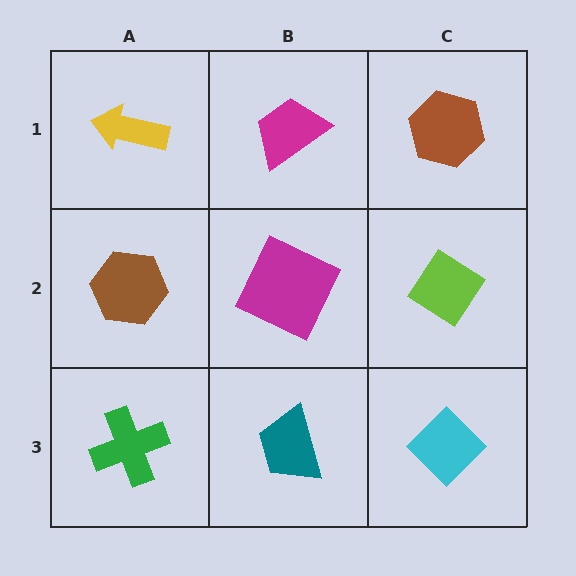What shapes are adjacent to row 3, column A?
A brown hexagon (row 2, column A), a teal trapezoid (row 3, column B).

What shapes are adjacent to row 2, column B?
A magenta trapezoid (row 1, column B), a teal trapezoid (row 3, column B), a brown hexagon (row 2, column A), a lime diamond (row 2, column C).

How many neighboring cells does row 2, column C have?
3.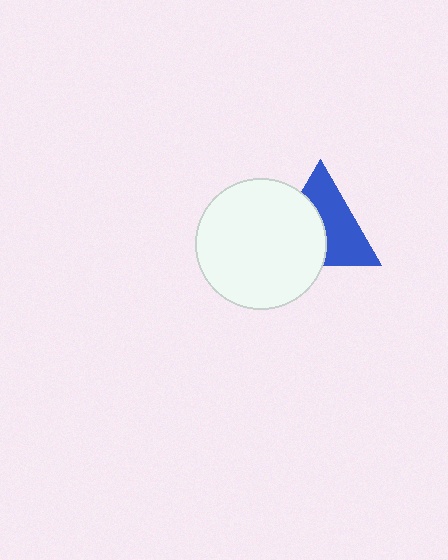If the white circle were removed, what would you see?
You would see the complete blue triangle.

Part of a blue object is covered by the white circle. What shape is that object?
It is a triangle.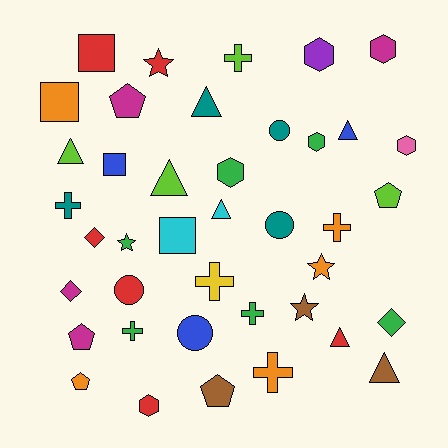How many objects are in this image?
There are 40 objects.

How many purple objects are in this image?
There is 1 purple object.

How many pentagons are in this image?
There are 5 pentagons.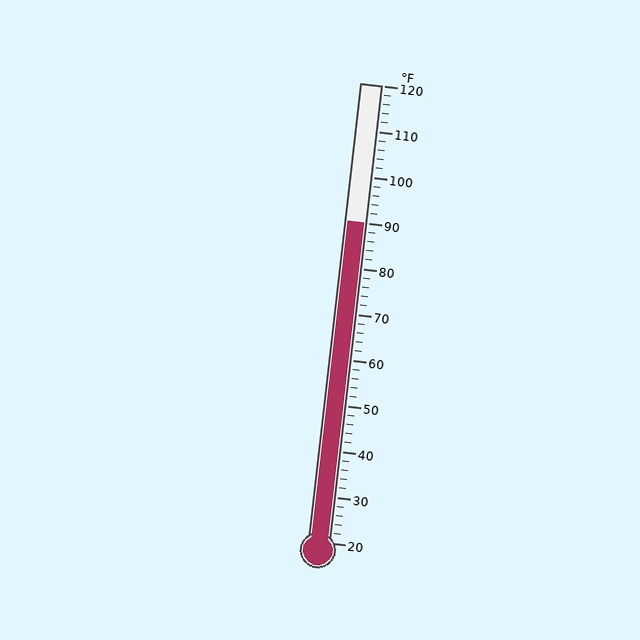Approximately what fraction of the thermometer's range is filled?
The thermometer is filled to approximately 70% of its range.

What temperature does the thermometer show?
The thermometer shows approximately 90°F.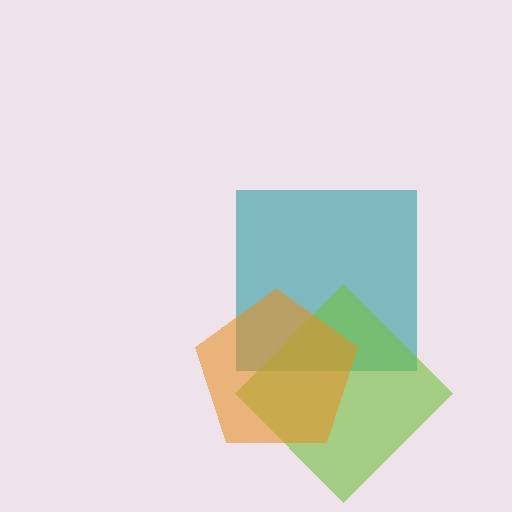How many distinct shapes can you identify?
There are 3 distinct shapes: a teal square, a lime diamond, an orange pentagon.